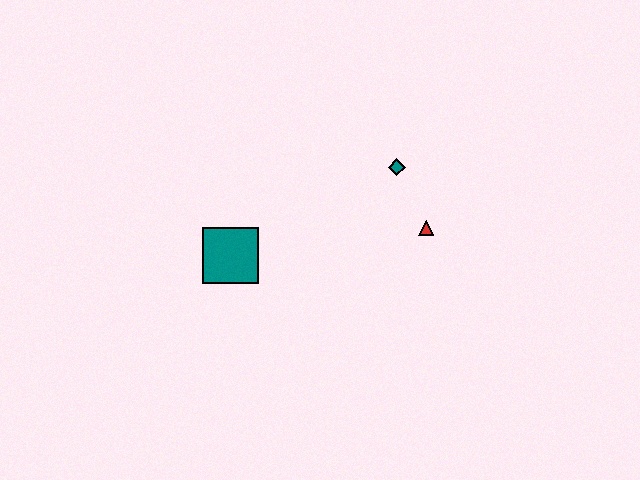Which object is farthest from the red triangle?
The teal square is farthest from the red triangle.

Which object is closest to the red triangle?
The teal diamond is closest to the red triangle.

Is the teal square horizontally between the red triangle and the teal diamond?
No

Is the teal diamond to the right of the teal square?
Yes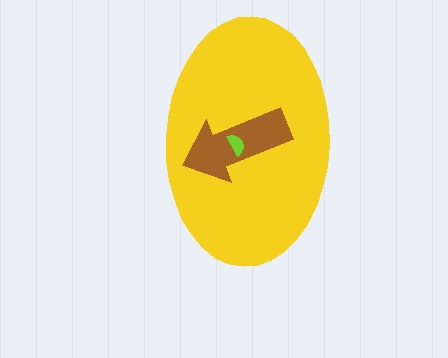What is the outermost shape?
The yellow ellipse.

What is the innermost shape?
The lime semicircle.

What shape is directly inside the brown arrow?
The lime semicircle.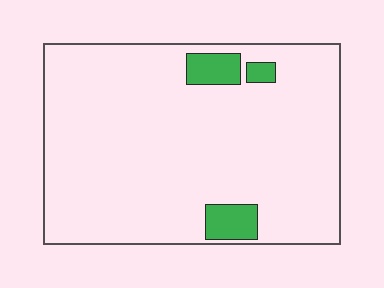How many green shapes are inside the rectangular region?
3.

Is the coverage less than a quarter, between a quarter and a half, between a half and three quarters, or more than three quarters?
Less than a quarter.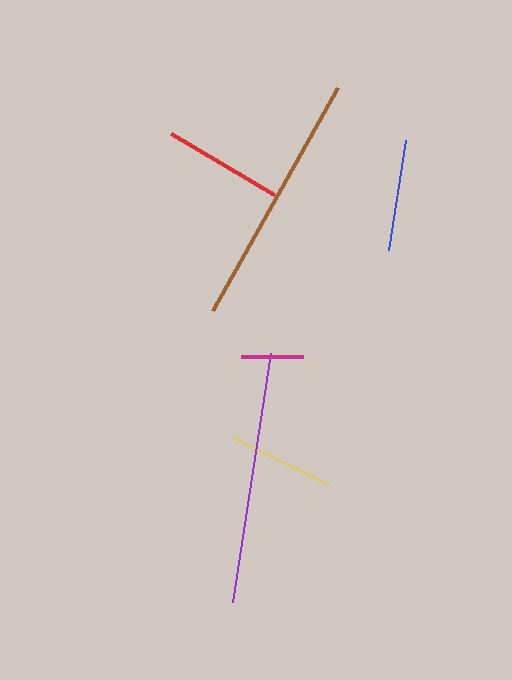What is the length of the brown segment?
The brown segment is approximately 256 pixels long.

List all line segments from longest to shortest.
From longest to shortest: brown, purple, red, blue, yellow, magenta.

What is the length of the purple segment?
The purple segment is approximately 252 pixels long.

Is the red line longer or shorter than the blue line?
The red line is longer than the blue line.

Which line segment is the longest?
The brown line is the longest at approximately 256 pixels.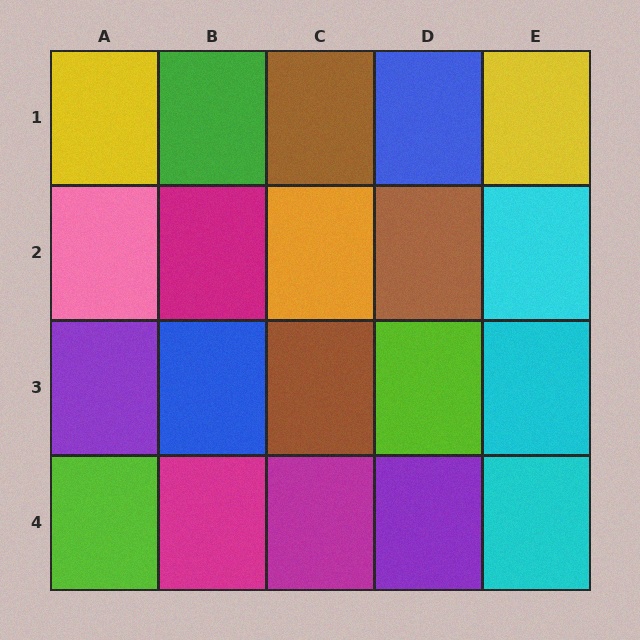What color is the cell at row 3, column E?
Cyan.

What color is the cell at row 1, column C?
Brown.